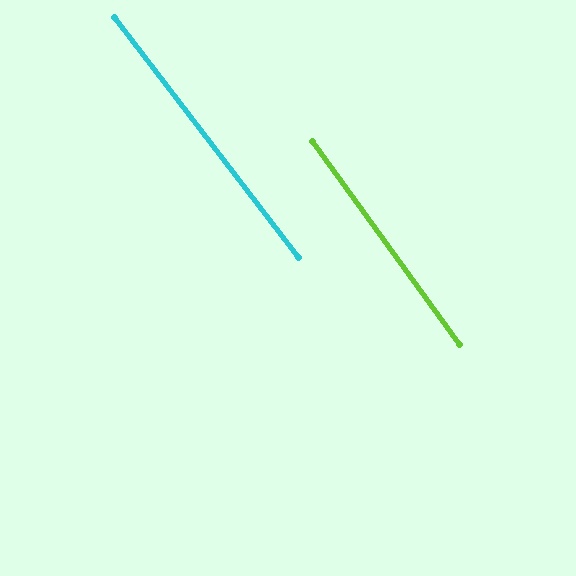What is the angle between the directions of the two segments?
Approximately 2 degrees.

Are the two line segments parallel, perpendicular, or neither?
Parallel — their directions differ by only 1.6°.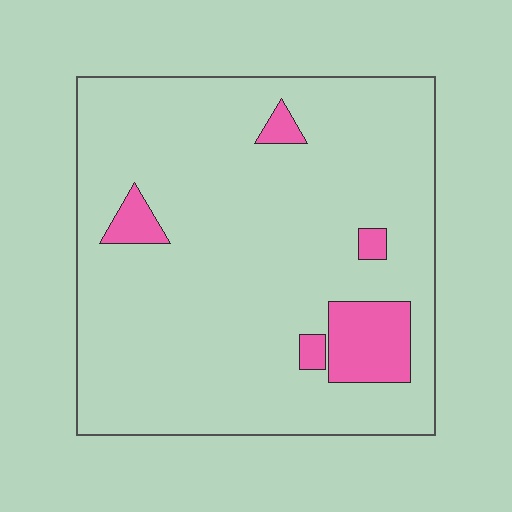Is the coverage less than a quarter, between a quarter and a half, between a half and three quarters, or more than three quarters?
Less than a quarter.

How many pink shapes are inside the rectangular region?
5.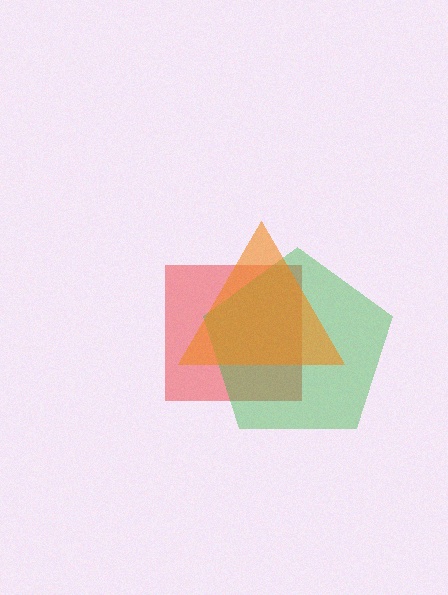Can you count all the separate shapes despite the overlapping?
Yes, there are 3 separate shapes.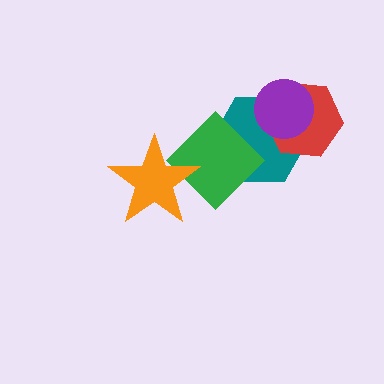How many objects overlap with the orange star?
1 object overlaps with the orange star.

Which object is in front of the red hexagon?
The purple circle is in front of the red hexagon.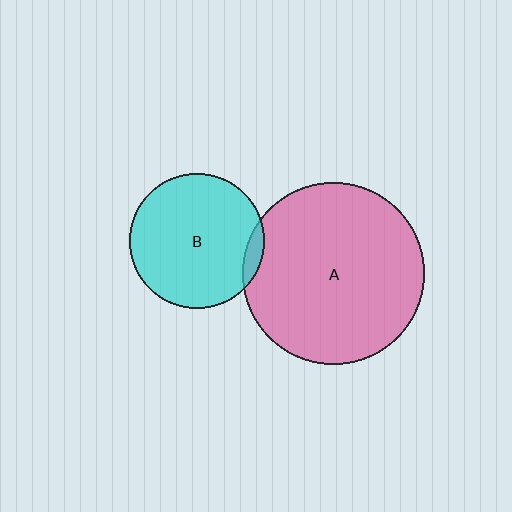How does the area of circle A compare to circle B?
Approximately 1.8 times.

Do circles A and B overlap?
Yes.